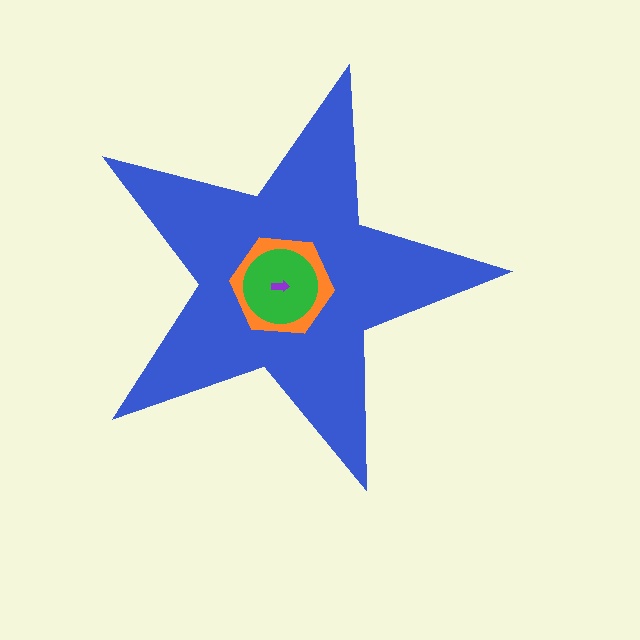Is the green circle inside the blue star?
Yes.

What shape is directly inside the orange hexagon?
The green circle.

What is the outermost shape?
The blue star.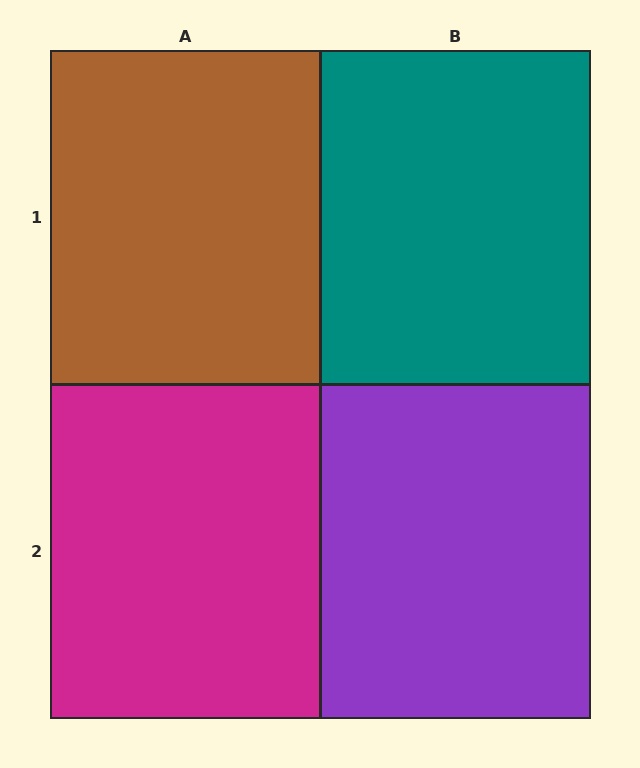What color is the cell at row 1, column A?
Brown.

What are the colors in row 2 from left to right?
Magenta, purple.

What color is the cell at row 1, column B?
Teal.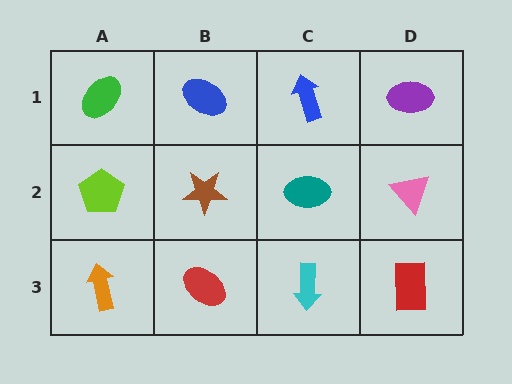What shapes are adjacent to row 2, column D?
A purple ellipse (row 1, column D), a red rectangle (row 3, column D), a teal ellipse (row 2, column C).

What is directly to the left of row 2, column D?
A teal ellipse.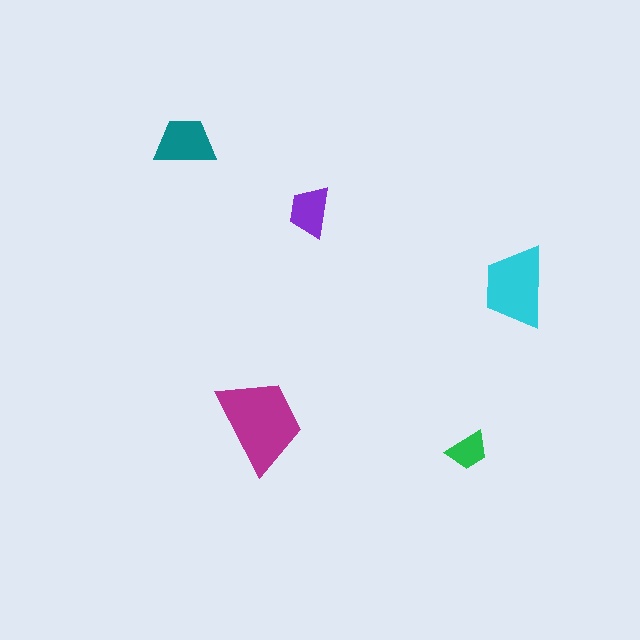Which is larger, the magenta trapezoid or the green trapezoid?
The magenta one.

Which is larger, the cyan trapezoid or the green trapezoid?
The cyan one.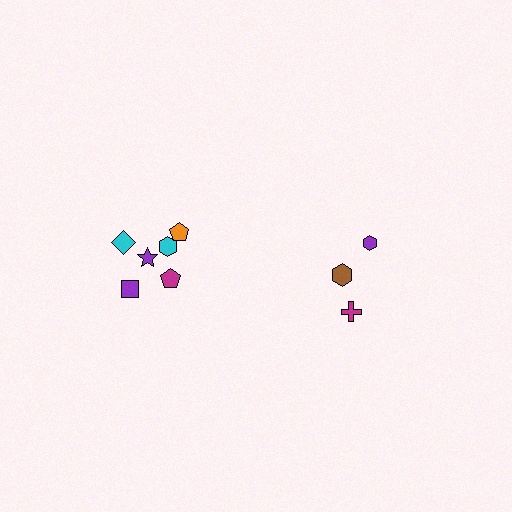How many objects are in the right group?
There are 3 objects.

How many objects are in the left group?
There are 6 objects.